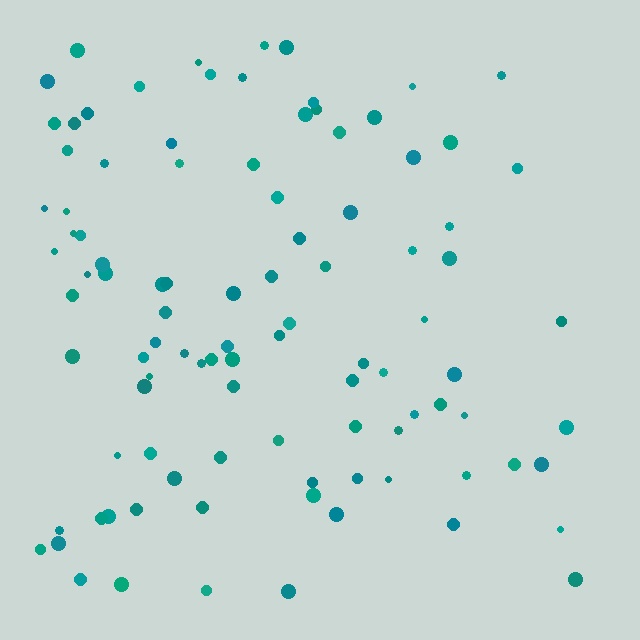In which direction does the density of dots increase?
From right to left, with the left side densest.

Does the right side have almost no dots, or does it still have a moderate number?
Still a moderate number, just noticeably fewer than the left.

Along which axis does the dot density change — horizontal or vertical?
Horizontal.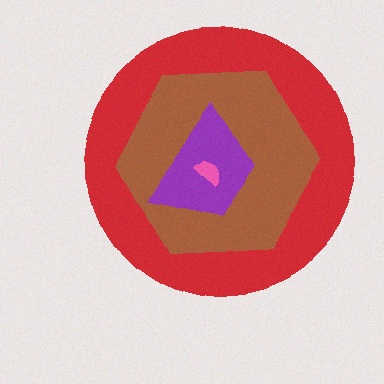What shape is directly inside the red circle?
The brown hexagon.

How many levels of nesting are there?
4.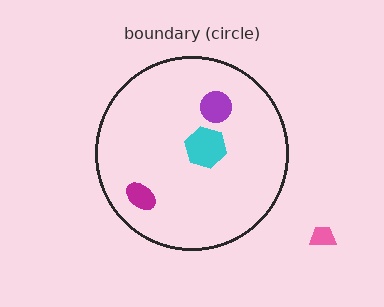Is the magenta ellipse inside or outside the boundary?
Inside.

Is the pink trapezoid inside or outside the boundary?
Outside.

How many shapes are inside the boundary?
3 inside, 1 outside.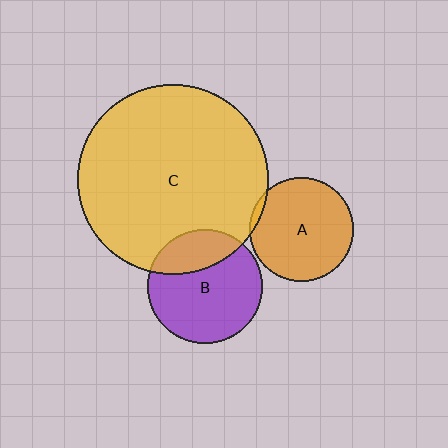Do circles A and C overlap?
Yes.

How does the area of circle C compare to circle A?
Approximately 3.3 times.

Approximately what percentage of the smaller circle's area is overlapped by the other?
Approximately 5%.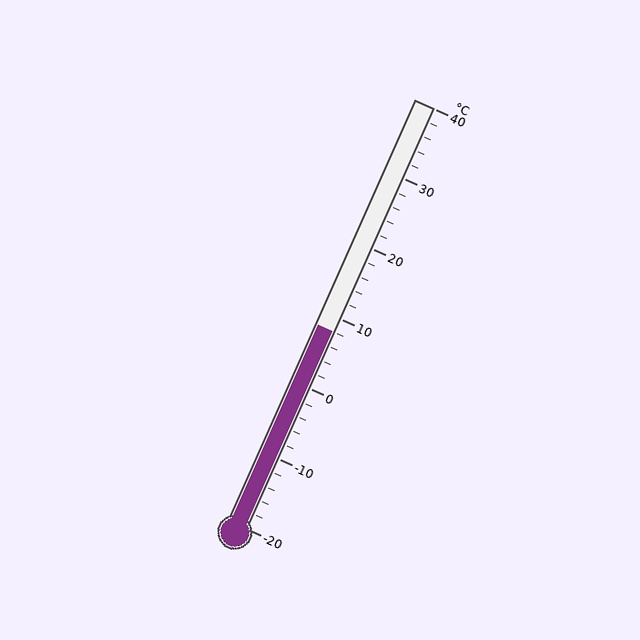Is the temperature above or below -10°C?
The temperature is above -10°C.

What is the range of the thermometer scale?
The thermometer scale ranges from -20°C to 40°C.